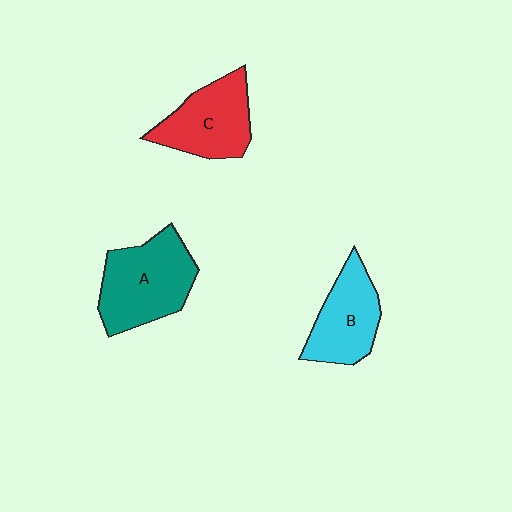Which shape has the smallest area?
Shape B (cyan).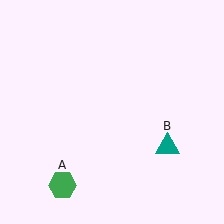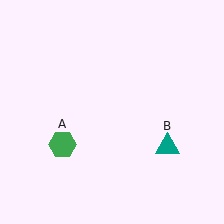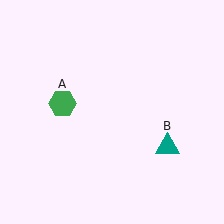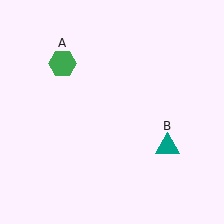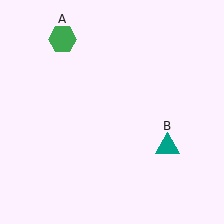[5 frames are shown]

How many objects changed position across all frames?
1 object changed position: green hexagon (object A).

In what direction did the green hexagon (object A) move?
The green hexagon (object A) moved up.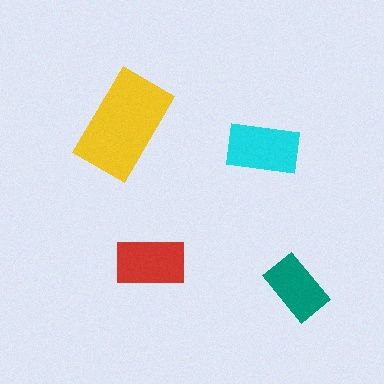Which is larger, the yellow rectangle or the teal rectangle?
The yellow one.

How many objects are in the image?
There are 4 objects in the image.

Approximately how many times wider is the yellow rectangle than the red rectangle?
About 1.5 times wider.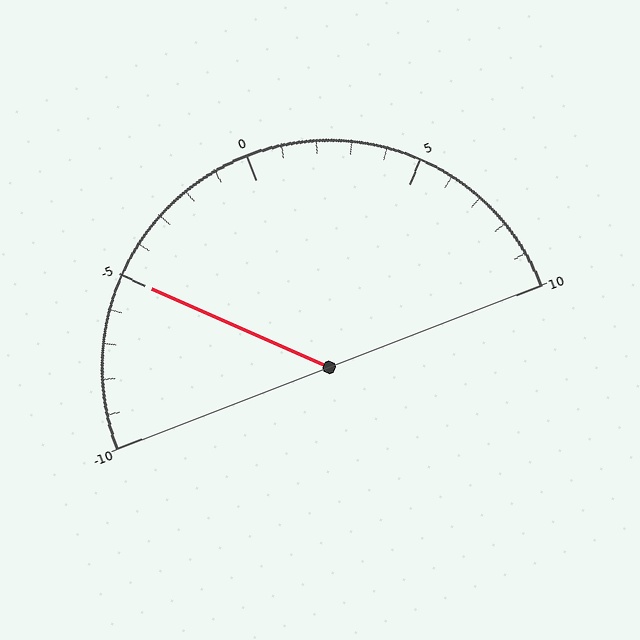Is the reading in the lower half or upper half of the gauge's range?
The reading is in the lower half of the range (-10 to 10).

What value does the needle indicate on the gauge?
The needle indicates approximately -5.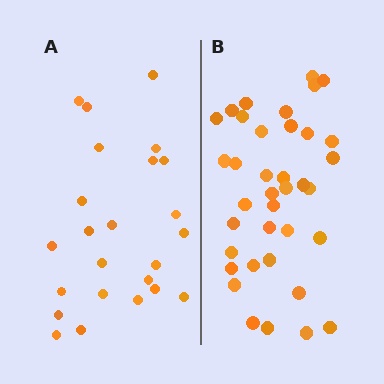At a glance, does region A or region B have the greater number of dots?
Region B (the right region) has more dots.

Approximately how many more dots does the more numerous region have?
Region B has approximately 15 more dots than region A.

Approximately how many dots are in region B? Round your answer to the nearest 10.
About 40 dots. (The exact count is 37, which rounds to 40.)